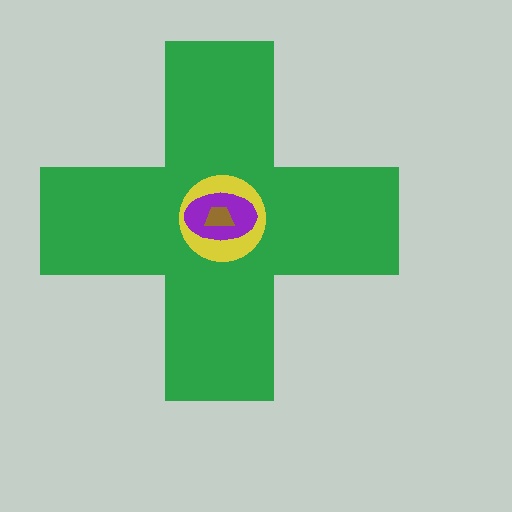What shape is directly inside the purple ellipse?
The brown trapezoid.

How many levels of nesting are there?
4.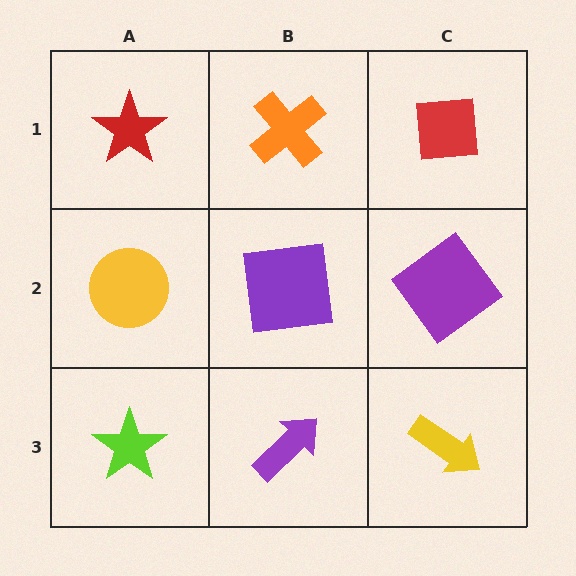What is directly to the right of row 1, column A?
An orange cross.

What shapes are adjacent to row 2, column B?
An orange cross (row 1, column B), a purple arrow (row 3, column B), a yellow circle (row 2, column A), a purple diamond (row 2, column C).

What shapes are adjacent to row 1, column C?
A purple diamond (row 2, column C), an orange cross (row 1, column B).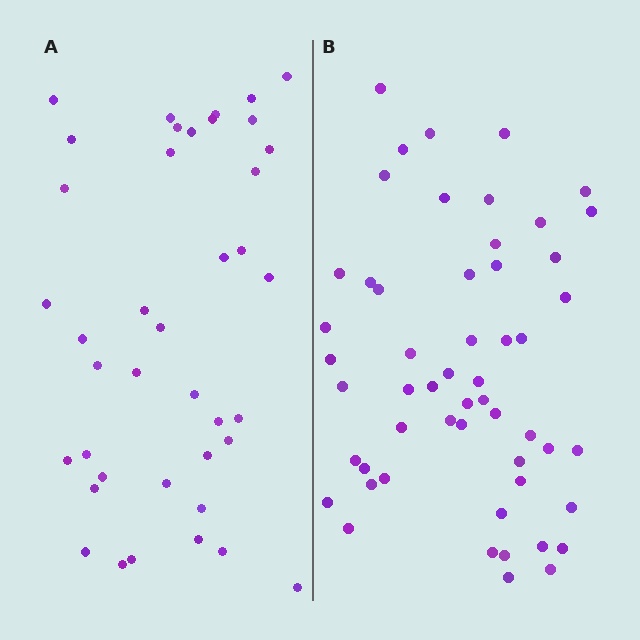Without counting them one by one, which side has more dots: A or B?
Region B (the right region) has more dots.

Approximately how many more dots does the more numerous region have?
Region B has approximately 15 more dots than region A.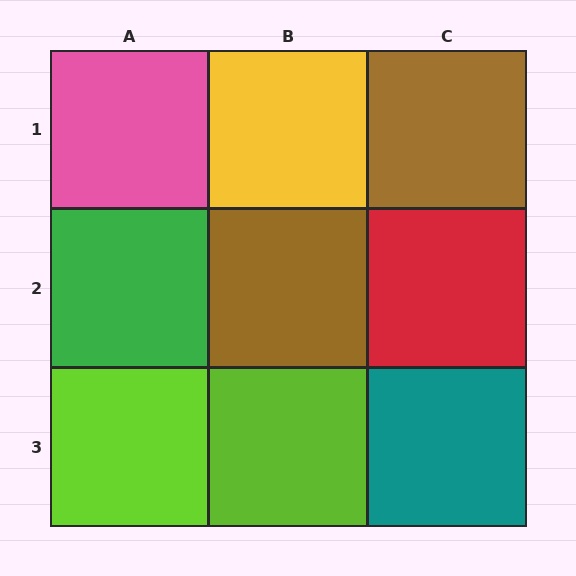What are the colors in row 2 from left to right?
Green, brown, red.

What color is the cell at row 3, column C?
Teal.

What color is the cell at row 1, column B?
Yellow.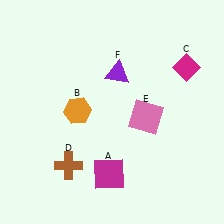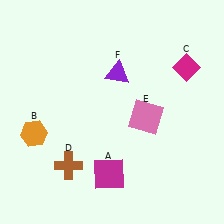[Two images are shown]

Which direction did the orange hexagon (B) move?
The orange hexagon (B) moved left.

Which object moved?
The orange hexagon (B) moved left.